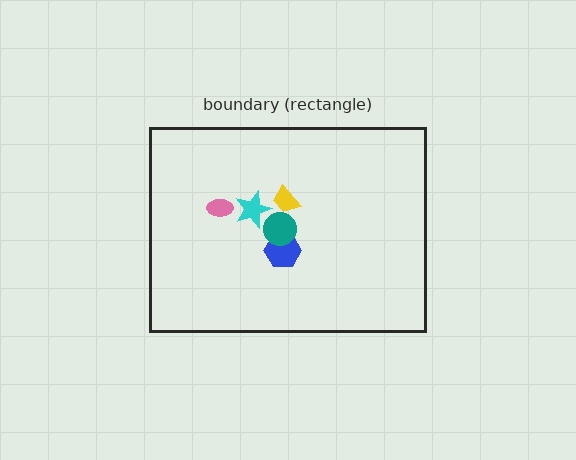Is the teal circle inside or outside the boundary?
Inside.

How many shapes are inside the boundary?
5 inside, 0 outside.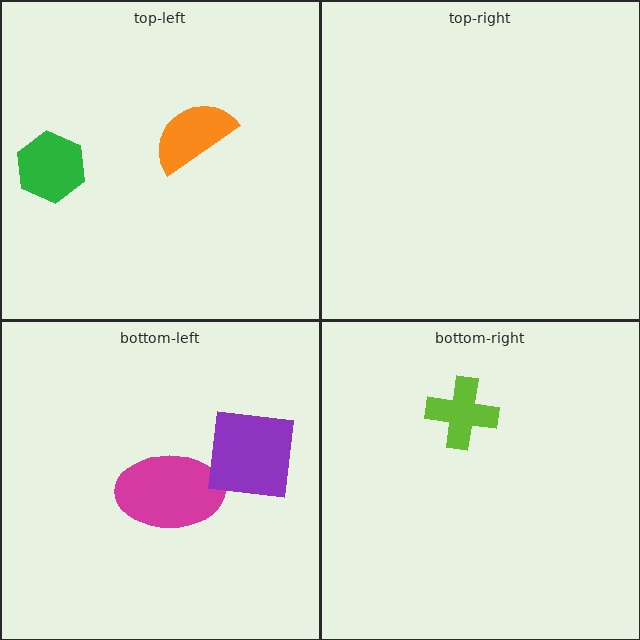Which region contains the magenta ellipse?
The bottom-left region.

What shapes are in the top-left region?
The green hexagon, the orange semicircle.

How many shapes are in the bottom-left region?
2.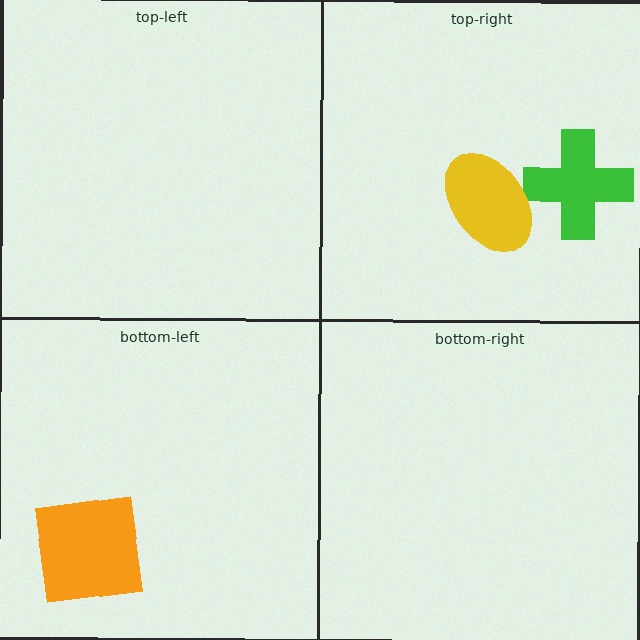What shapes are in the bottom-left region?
The orange square.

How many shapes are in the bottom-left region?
1.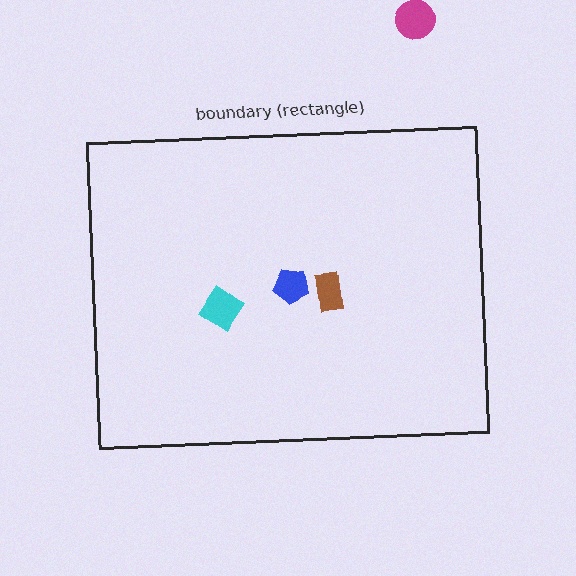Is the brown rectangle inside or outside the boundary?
Inside.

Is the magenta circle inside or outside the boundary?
Outside.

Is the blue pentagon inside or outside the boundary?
Inside.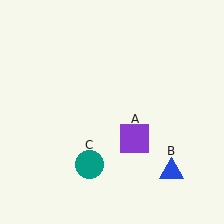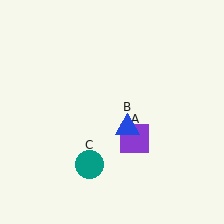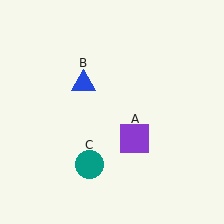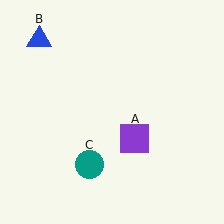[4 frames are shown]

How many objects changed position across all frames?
1 object changed position: blue triangle (object B).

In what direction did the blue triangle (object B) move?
The blue triangle (object B) moved up and to the left.